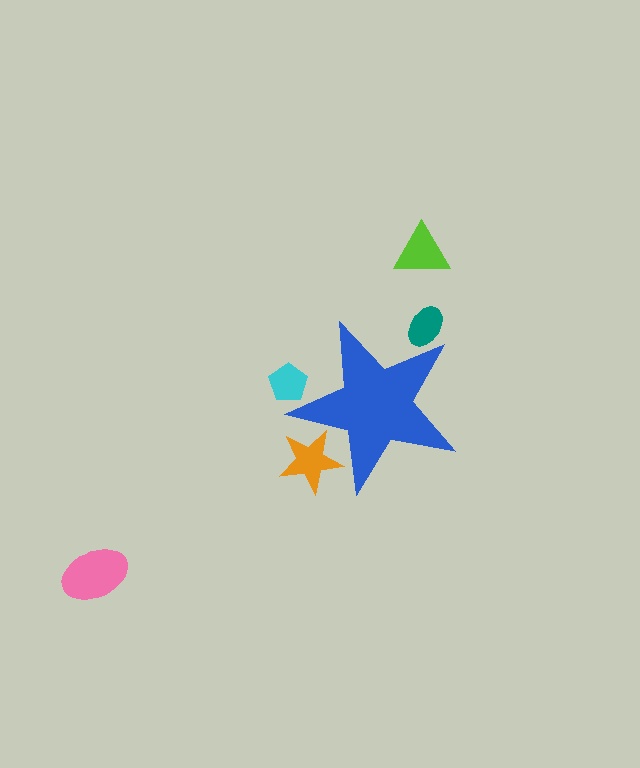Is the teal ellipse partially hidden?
Yes, the teal ellipse is partially hidden behind the blue star.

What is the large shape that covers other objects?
A blue star.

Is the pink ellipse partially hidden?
No, the pink ellipse is fully visible.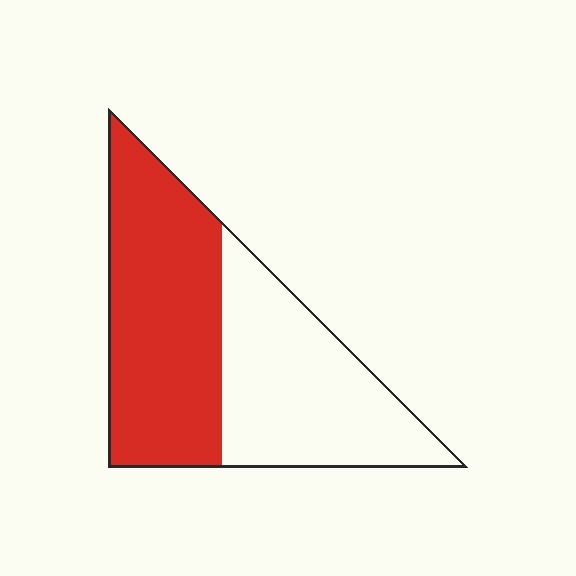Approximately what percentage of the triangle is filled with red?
Approximately 55%.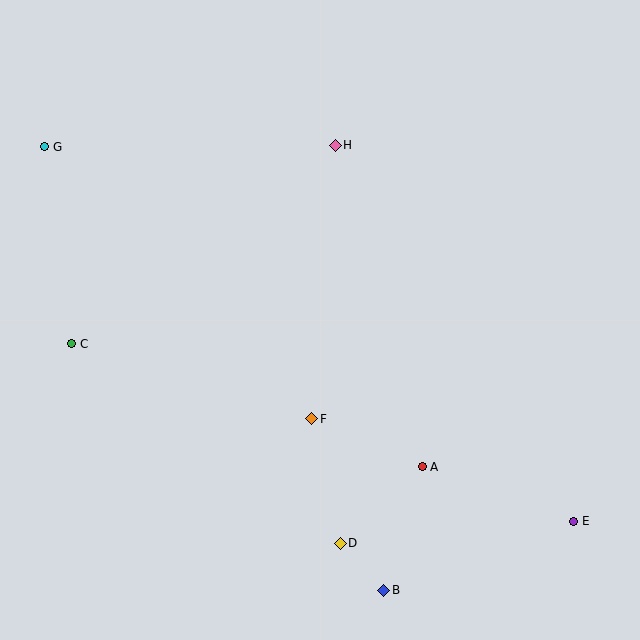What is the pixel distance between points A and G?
The distance between A and G is 495 pixels.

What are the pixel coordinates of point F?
Point F is at (312, 419).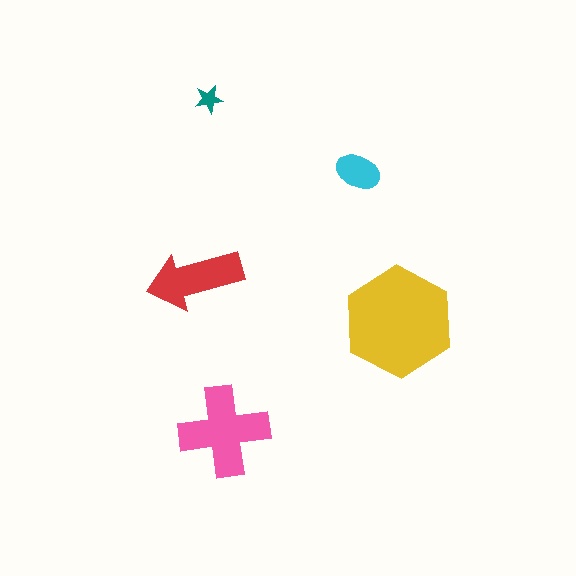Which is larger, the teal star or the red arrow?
The red arrow.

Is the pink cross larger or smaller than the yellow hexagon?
Smaller.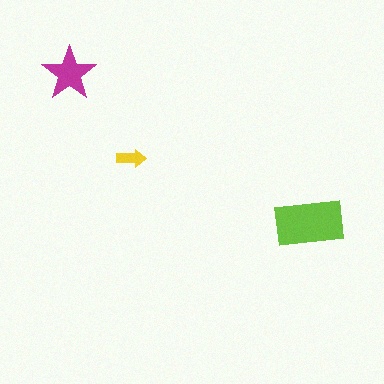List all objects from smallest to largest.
The yellow arrow, the magenta star, the lime rectangle.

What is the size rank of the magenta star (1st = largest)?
2nd.